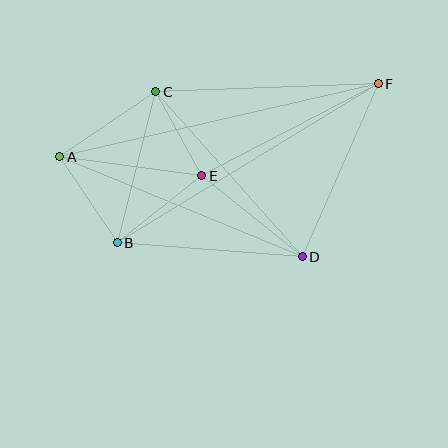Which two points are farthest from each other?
Points A and F are farthest from each other.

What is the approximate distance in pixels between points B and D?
The distance between B and D is approximately 185 pixels.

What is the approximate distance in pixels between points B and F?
The distance between B and F is approximately 305 pixels.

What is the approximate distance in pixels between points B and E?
The distance between B and E is approximately 108 pixels.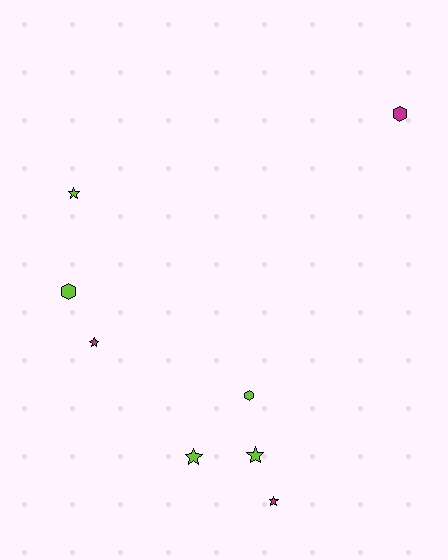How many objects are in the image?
There are 8 objects.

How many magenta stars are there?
There are 2 magenta stars.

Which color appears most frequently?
Lime, with 5 objects.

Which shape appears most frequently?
Star, with 5 objects.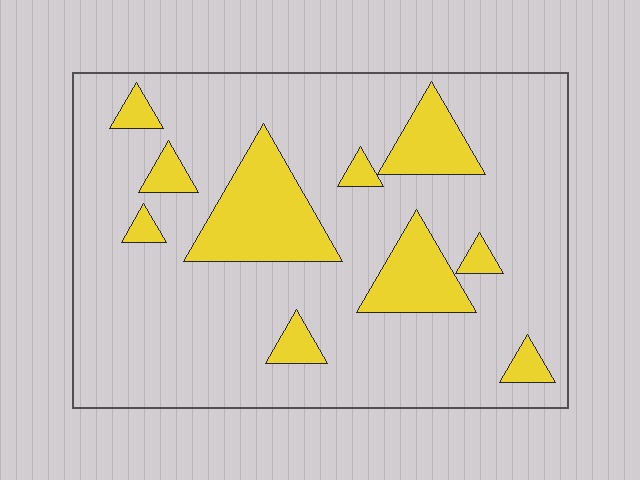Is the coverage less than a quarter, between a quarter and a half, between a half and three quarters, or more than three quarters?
Less than a quarter.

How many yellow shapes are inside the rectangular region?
10.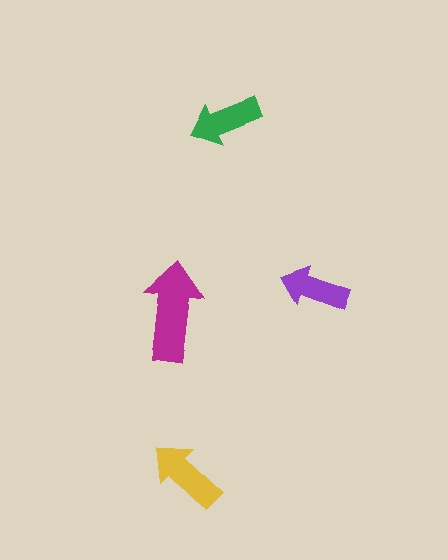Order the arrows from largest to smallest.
the magenta one, the yellow one, the green one, the purple one.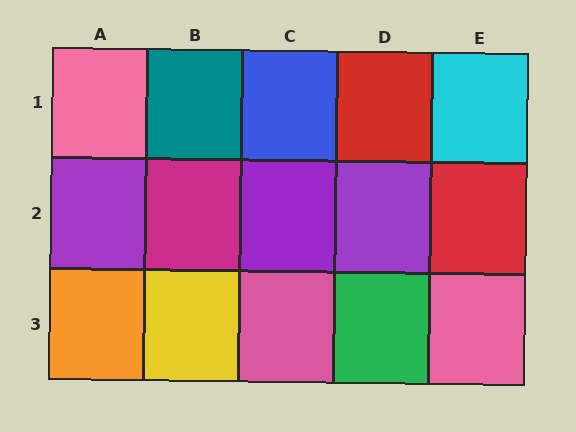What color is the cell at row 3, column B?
Yellow.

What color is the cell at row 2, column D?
Purple.